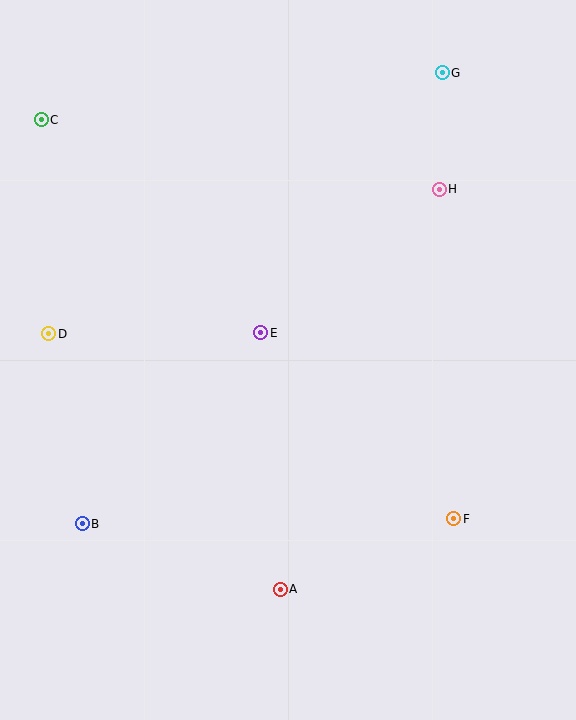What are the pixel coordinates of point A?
Point A is at (280, 589).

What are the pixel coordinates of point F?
Point F is at (454, 519).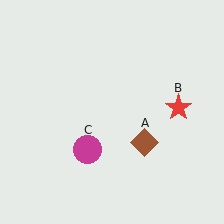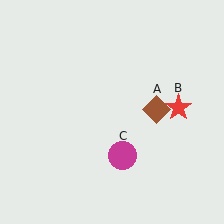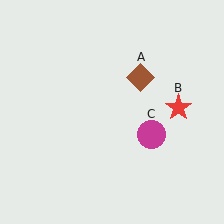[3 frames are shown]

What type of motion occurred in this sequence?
The brown diamond (object A), magenta circle (object C) rotated counterclockwise around the center of the scene.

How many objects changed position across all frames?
2 objects changed position: brown diamond (object A), magenta circle (object C).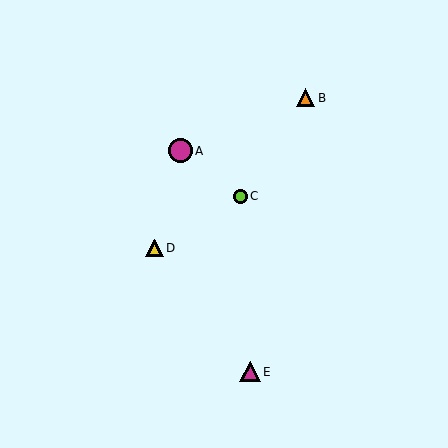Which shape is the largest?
The magenta circle (labeled A) is the largest.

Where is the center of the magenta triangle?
The center of the magenta triangle is at (250, 372).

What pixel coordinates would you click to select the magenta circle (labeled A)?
Click at (180, 151) to select the magenta circle A.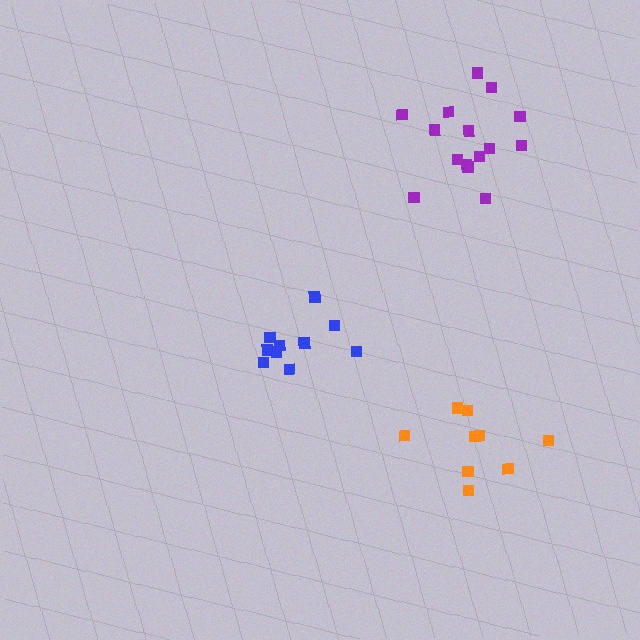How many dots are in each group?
Group 1: 10 dots, Group 2: 15 dots, Group 3: 9 dots (34 total).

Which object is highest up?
The purple cluster is topmost.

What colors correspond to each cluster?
The clusters are colored: blue, purple, orange.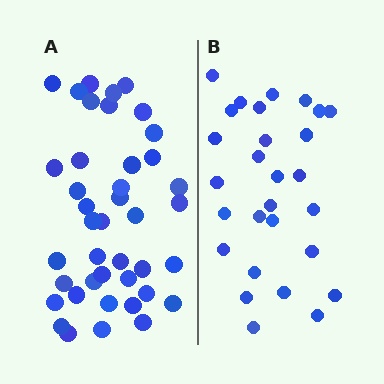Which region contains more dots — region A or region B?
Region A (the left region) has more dots.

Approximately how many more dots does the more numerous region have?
Region A has approximately 15 more dots than region B.